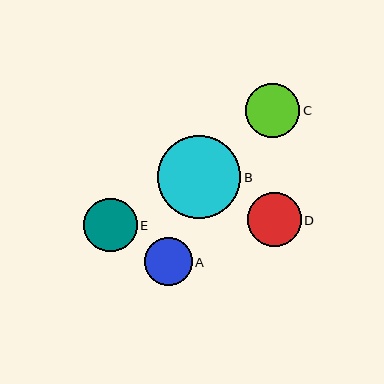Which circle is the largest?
Circle B is the largest with a size of approximately 83 pixels.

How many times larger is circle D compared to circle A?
Circle D is approximately 1.1 times the size of circle A.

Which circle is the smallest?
Circle A is the smallest with a size of approximately 48 pixels.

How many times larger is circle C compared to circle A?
Circle C is approximately 1.1 times the size of circle A.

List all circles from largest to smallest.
From largest to smallest: B, C, D, E, A.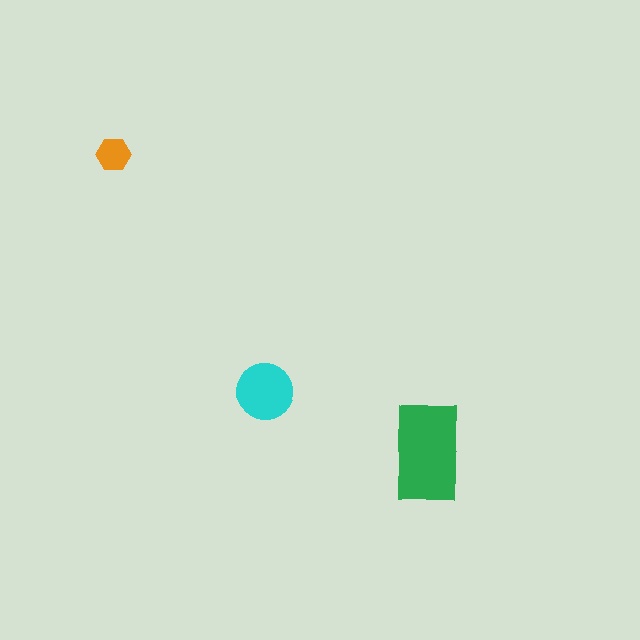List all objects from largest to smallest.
The green rectangle, the cyan circle, the orange hexagon.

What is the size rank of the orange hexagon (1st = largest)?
3rd.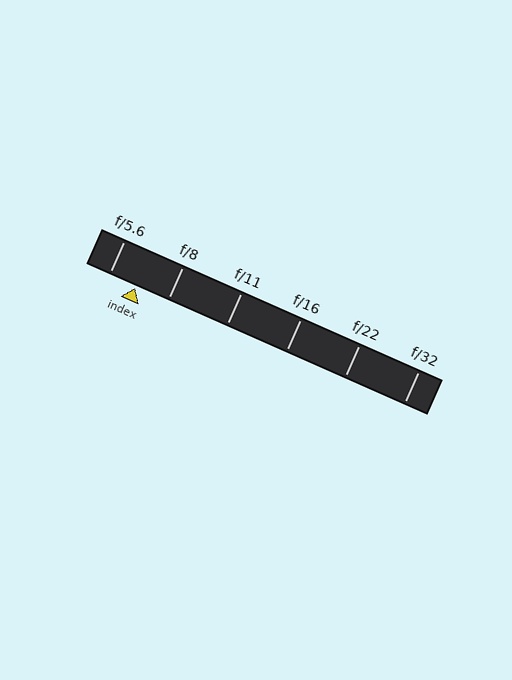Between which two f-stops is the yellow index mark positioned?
The index mark is between f/5.6 and f/8.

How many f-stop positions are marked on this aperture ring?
There are 6 f-stop positions marked.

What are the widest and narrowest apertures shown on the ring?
The widest aperture shown is f/5.6 and the narrowest is f/32.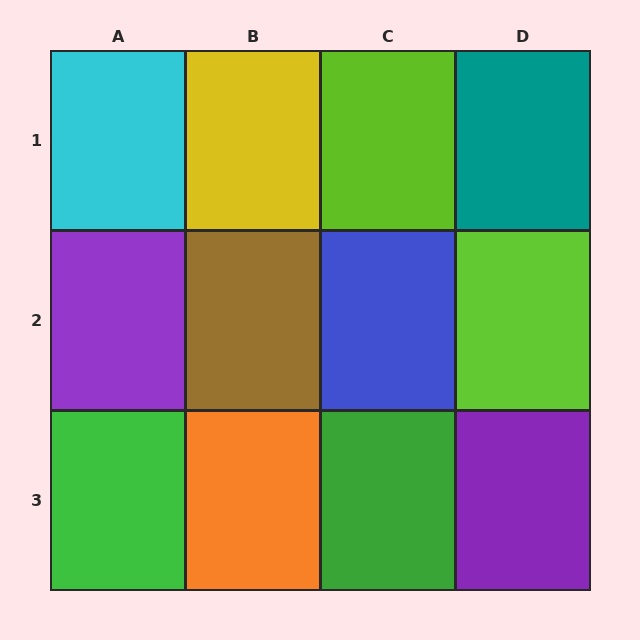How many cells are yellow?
1 cell is yellow.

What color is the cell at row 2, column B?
Brown.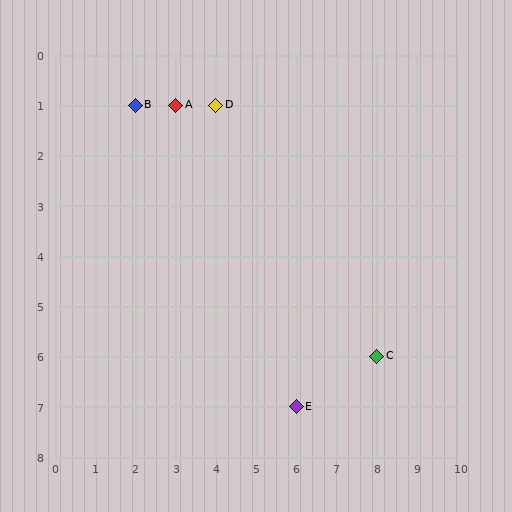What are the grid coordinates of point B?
Point B is at grid coordinates (2, 1).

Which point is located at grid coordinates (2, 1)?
Point B is at (2, 1).